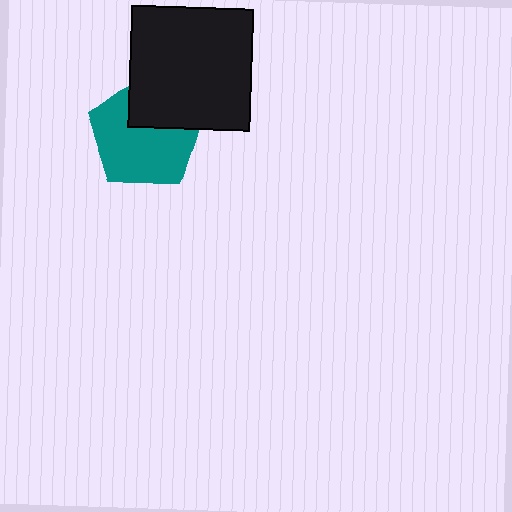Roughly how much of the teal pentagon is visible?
Most of it is visible (roughly 68%).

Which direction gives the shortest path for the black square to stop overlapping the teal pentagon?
Moving up gives the shortest separation.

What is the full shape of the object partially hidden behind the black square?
The partially hidden object is a teal pentagon.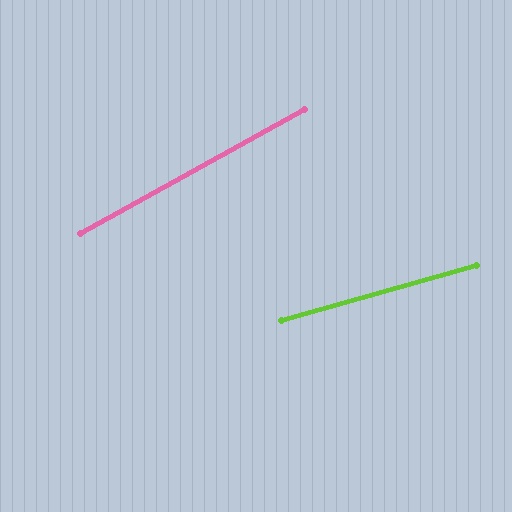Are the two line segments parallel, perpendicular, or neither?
Neither parallel nor perpendicular — they differ by about 13°.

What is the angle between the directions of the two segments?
Approximately 13 degrees.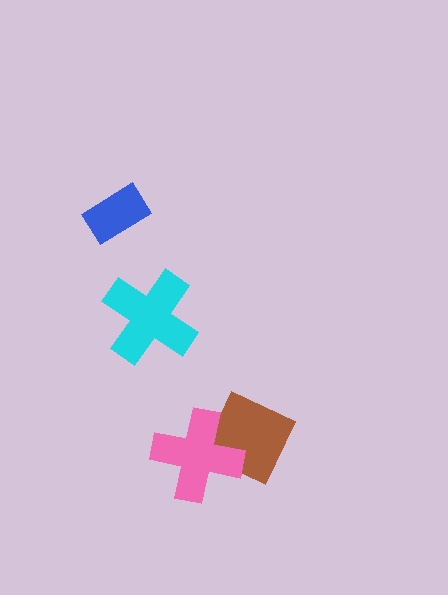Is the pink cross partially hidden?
No, no other shape covers it.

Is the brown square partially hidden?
Yes, it is partially covered by another shape.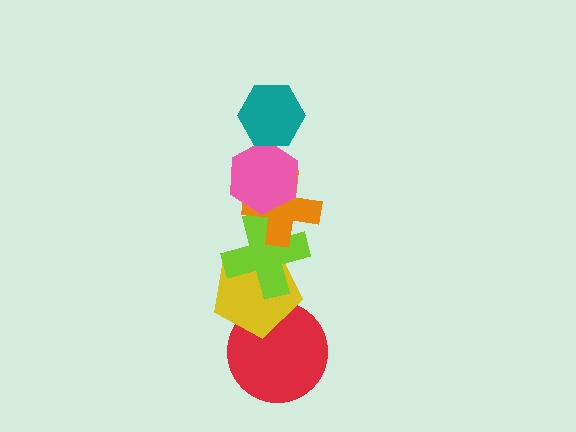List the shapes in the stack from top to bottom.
From top to bottom: the teal hexagon, the pink hexagon, the orange cross, the lime cross, the yellow pentagon, the red circle.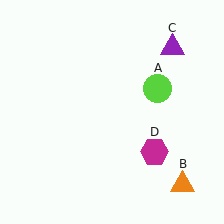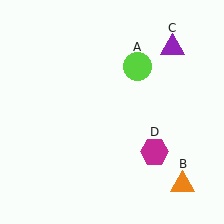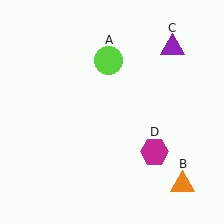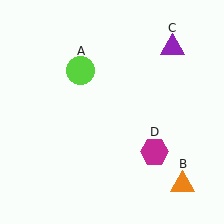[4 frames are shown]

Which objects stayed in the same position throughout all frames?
Orange triangle (object B) and purple triangle (object C) and magenta hexagon (object D) remained stationary.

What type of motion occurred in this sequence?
The lime circle (object A) rotated counterclockwise around the center of the scene.